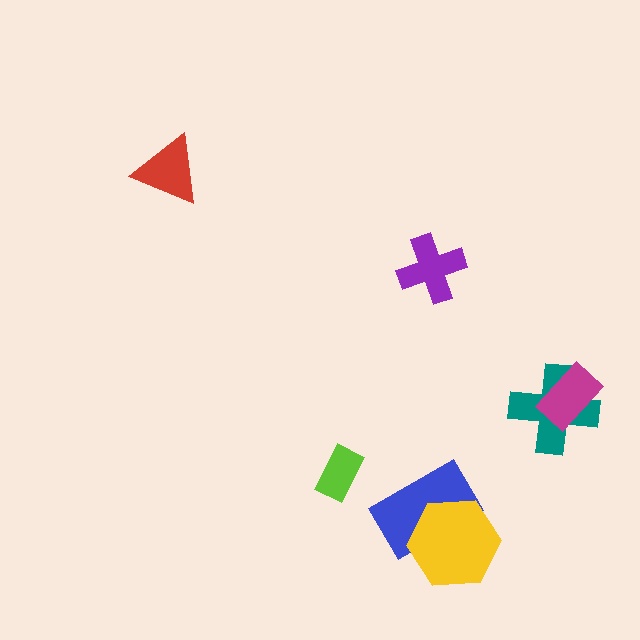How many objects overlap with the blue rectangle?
1 object overlaps with the blue rectangle.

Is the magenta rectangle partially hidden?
No, no other shape covers it.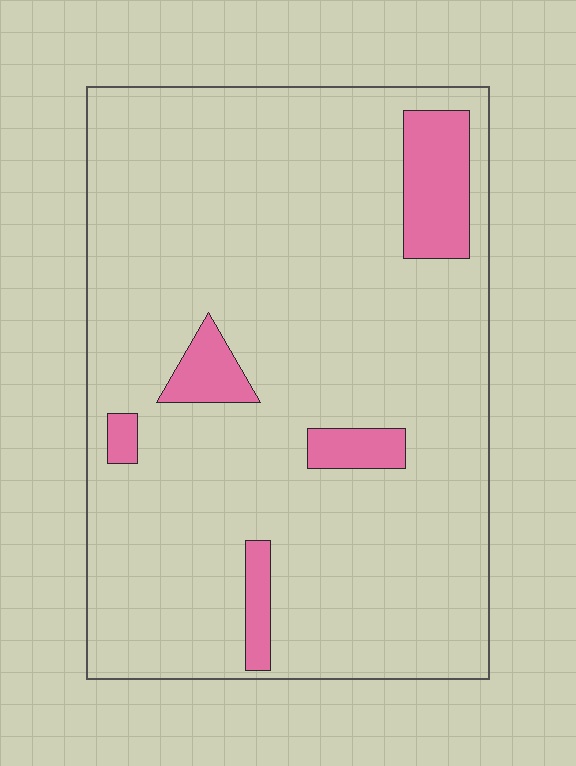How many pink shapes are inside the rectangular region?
5.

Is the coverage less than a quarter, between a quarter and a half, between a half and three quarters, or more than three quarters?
Less than a quarter.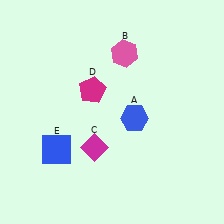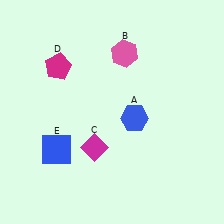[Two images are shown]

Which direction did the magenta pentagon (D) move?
The magenta pentagon (D) moved left.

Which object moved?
The magenta pentagon (D) moved left.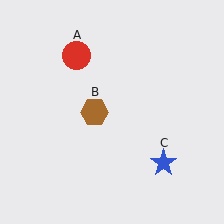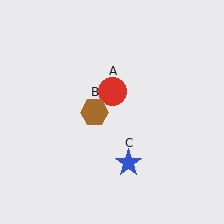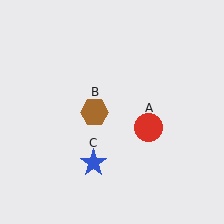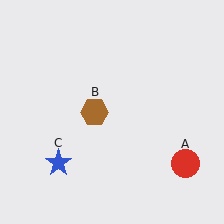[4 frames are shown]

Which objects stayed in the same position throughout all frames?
Brown hexagon (object B) remained stationary.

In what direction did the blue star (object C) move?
The blue star (object C) moved left.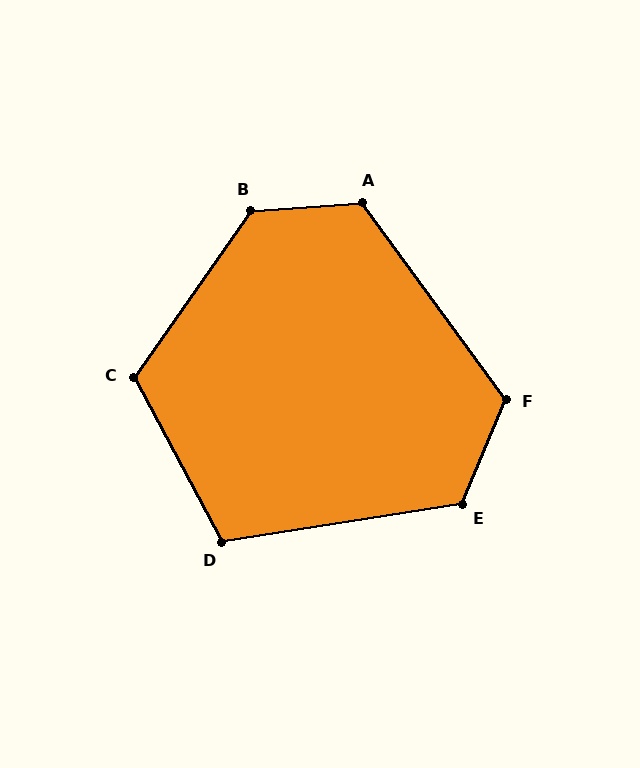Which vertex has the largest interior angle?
B, at approximately 129 degrees.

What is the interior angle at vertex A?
Approximately 122 degrees (obtuse).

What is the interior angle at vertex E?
Approximately 121 degrees (obtuse).